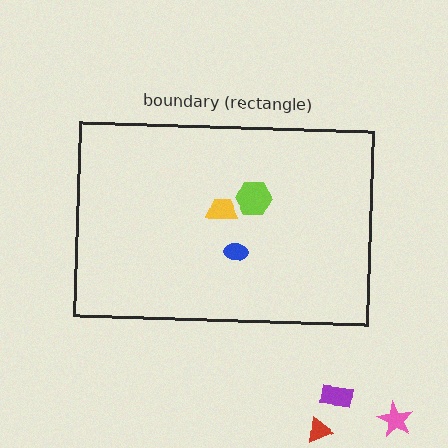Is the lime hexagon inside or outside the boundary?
Inside.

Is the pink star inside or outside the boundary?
Outside.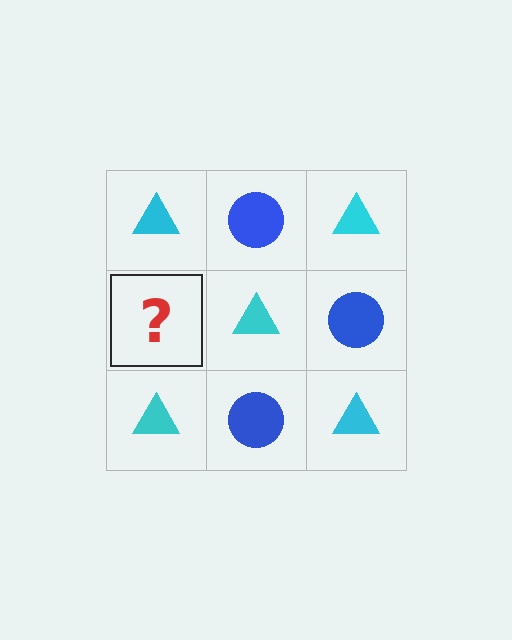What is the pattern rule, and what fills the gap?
The rule is that it alternates cyan triangle and blue circle in a checkerboard pattern. The gap should be filled with a blue circle.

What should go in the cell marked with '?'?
The missing cell should contain a blue circle.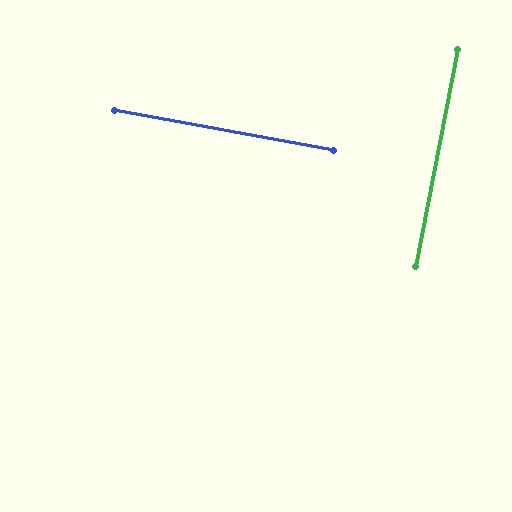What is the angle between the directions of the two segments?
Approximately 89 degrees.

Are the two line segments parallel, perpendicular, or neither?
Perpendicular — they meet at approximately 89°.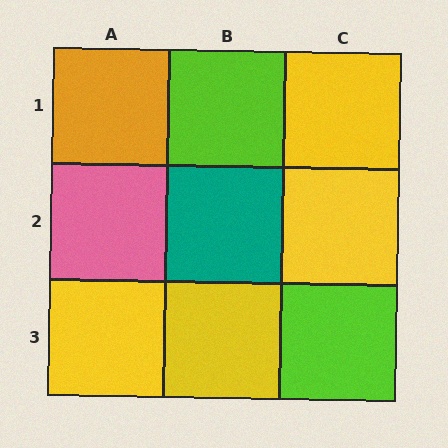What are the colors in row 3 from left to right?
Yellow, yellow, lime.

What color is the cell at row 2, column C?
Yellow.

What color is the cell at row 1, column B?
Lime.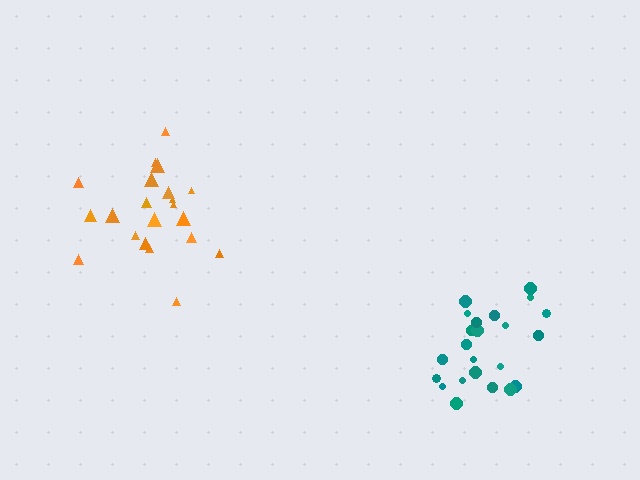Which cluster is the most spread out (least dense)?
Orange.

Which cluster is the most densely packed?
Teal.